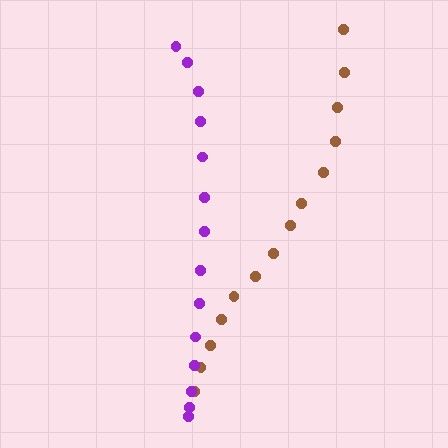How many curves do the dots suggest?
There are 2 distinct paths.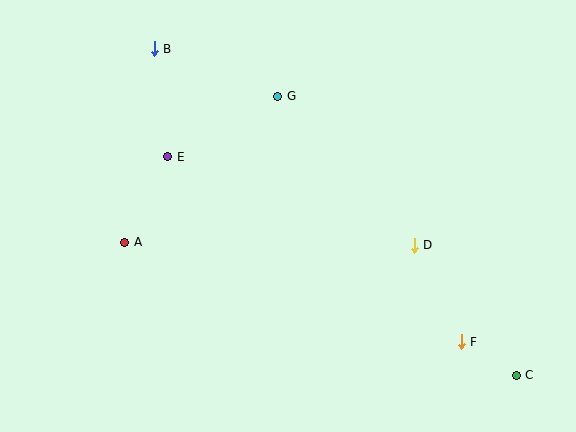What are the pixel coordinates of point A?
Point A is at (125, 242).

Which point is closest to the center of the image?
Point G at (278, 96) is closest to the center.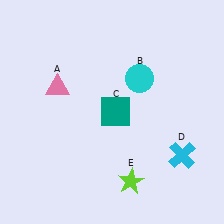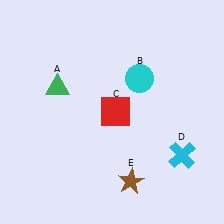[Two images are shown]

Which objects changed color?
A changed from pink to green. C changed from teal to red. E changed from lime to brown.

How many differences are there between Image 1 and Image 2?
There are 3 differences between the two images.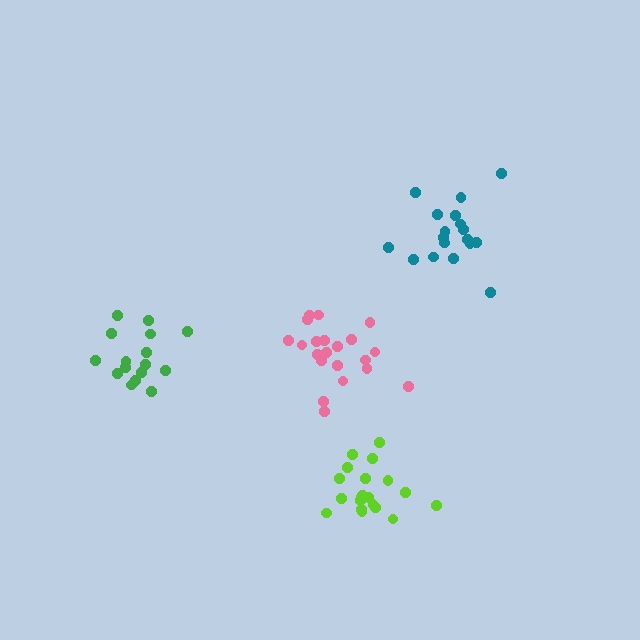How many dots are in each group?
Group 1: 20 dots, Group 2: 21 dots, Group 3: 18 dots, Group 4: 16 dots (75 total).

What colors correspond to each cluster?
The clusters are colored: lime, pink, teal, green.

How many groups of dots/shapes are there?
There are 4 groups.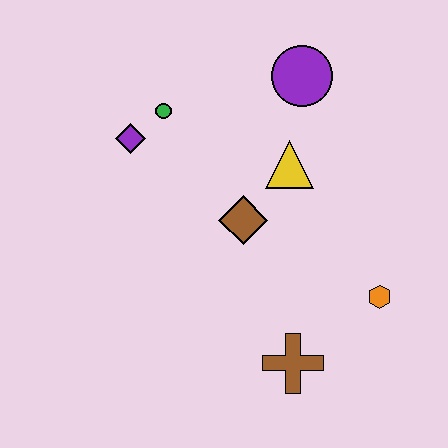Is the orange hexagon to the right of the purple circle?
Yes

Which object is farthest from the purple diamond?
The orange hexagon is farthest from the purple diamond.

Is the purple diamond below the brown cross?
No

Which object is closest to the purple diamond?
The green circle is closest to the purple diamond.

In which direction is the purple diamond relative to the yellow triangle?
The purple diamond is to the left of the yellow triangle.